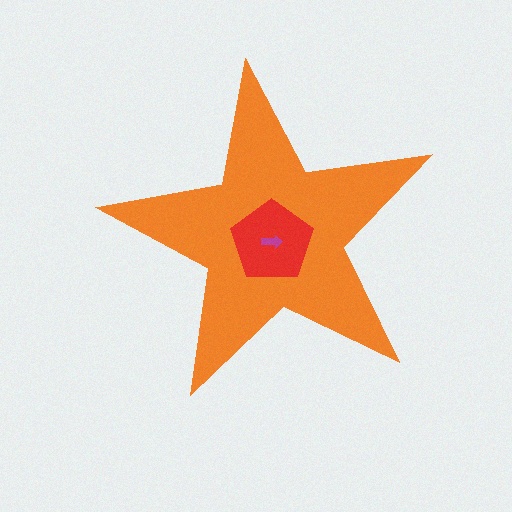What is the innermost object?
The magenta arrow.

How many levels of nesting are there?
3.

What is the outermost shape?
The orange star.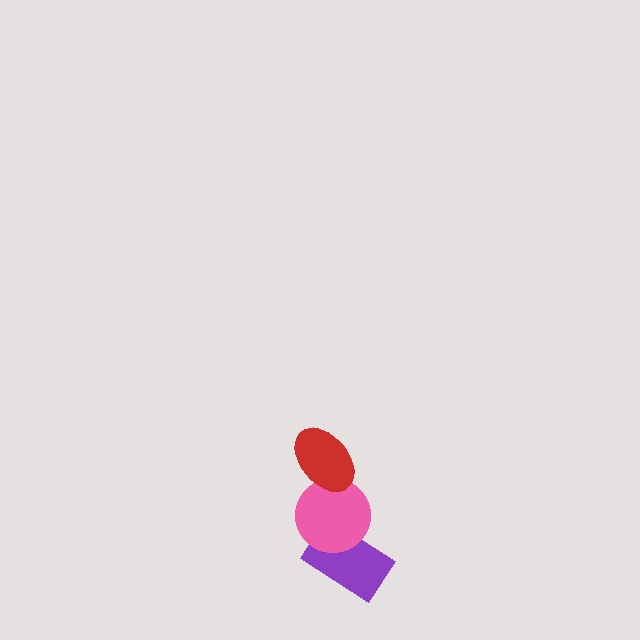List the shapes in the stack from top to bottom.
From top to bottom: the red ellipse, the pink circle, the purple rectangle.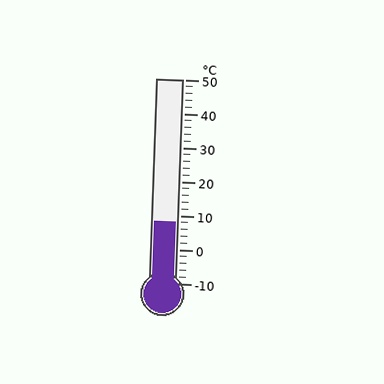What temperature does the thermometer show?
The thermometer shows approximately 8°C.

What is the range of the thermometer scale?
The thermometer scale ranges from -10°C to 50°C.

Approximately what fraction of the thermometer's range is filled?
The thermometer is filled to approximately 30% of its range.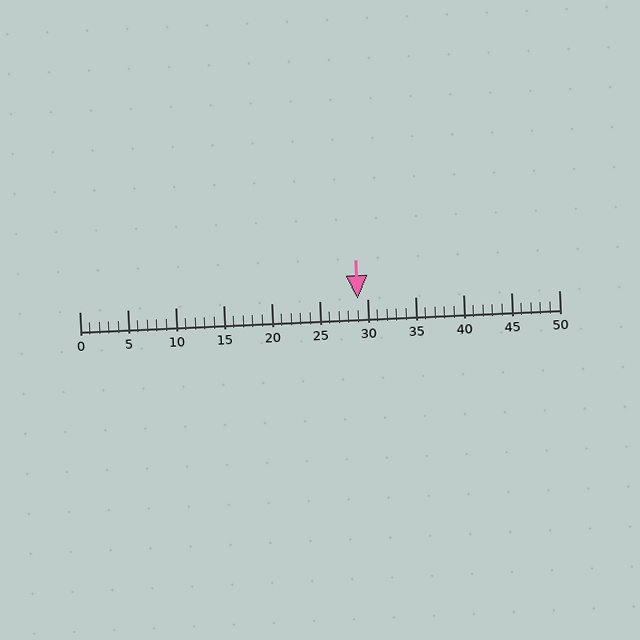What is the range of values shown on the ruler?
The ruler shows values from 0 to 50.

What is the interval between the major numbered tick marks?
The major tick marks are spaced 5 units apart.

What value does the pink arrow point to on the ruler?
The pink arrow points to approximately 29.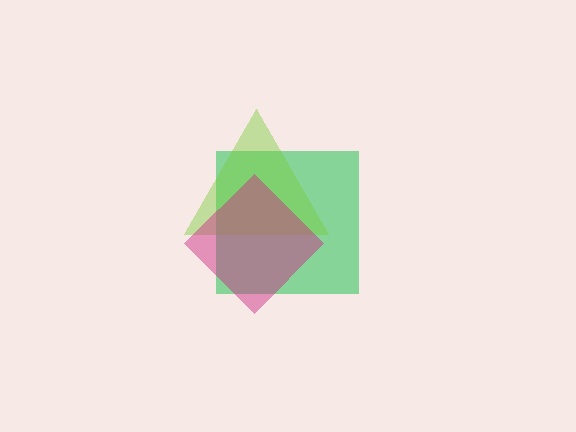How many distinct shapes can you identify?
There are 3 distinct shapes: a green square, a lime triangle, a magenta diamond.